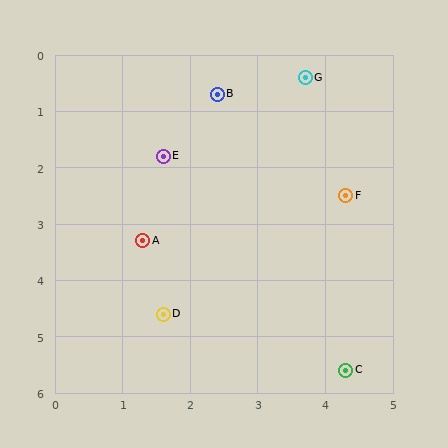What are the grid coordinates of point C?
Point C is at approximately (4.3, 5.6).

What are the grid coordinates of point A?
Point A is at approximately (1.3, 3.3).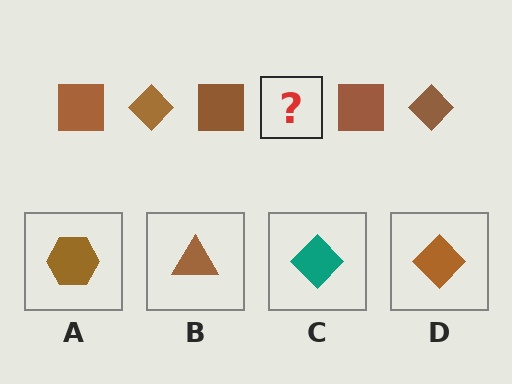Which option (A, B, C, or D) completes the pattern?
D.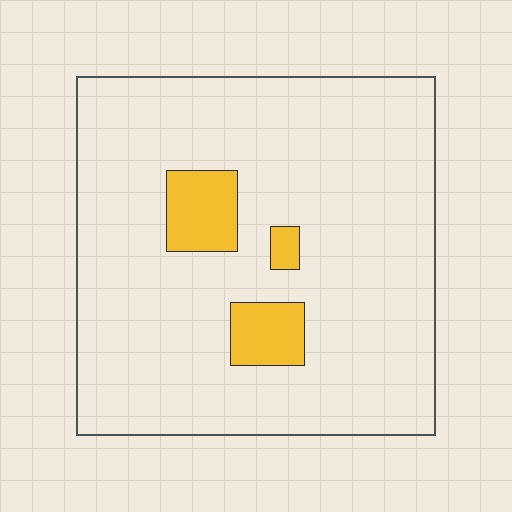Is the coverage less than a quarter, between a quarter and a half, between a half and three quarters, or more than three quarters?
Less than a quarter.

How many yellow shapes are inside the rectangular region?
3.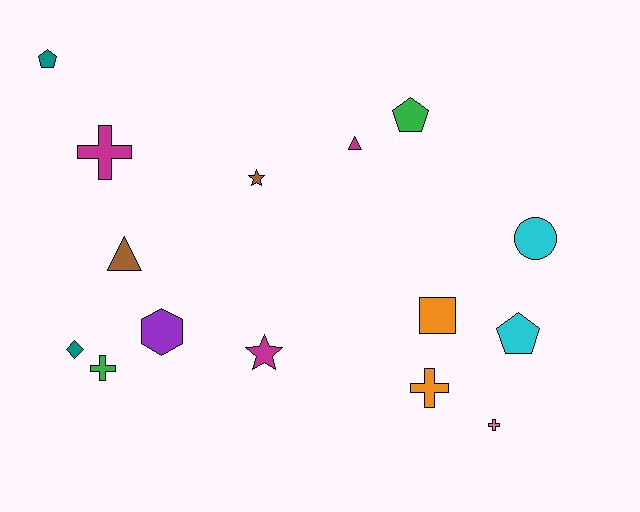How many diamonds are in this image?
There is 1 diamond.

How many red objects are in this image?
There are no red objects.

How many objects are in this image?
There are 15 objects.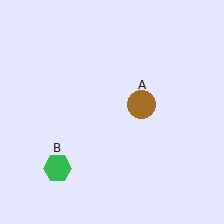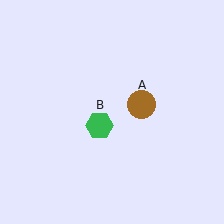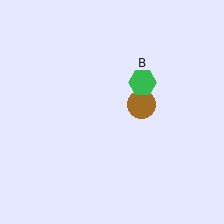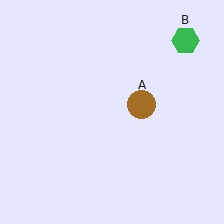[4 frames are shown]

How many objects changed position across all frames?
1 object changed position: green hexagon (object B).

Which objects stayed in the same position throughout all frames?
Brown circle (object A) remained stationary.